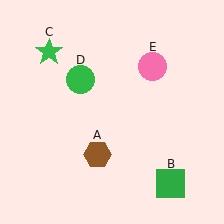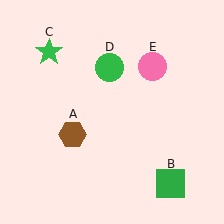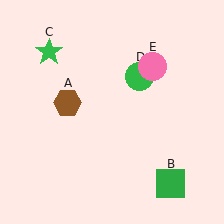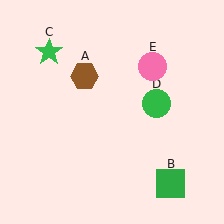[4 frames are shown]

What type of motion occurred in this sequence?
The brown hexagon (object A), green circle (object D) rotated clockwise around the center of the scene.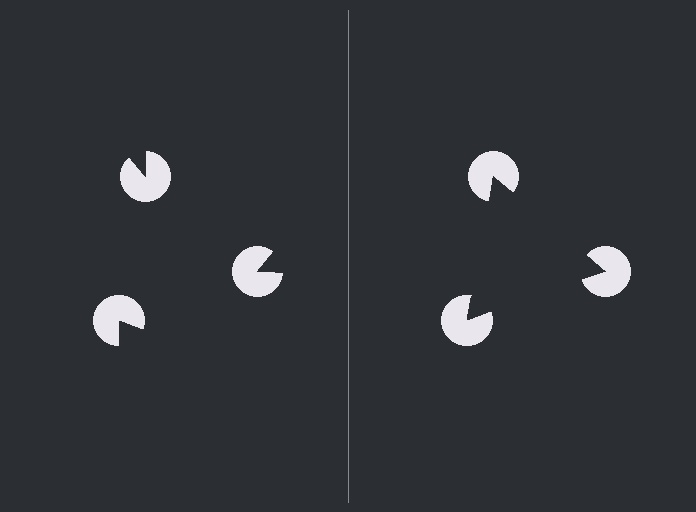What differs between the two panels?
The pac-man discs are positioned identically on both sides; only the wedge orientations differ. On the right they align to a triangle; on the left they are misaligned.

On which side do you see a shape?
An illusory triangle appears on the right side. On the left side the wedge cuts are rotated, so no coherent shape forms.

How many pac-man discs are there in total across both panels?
6 — 3 on each side.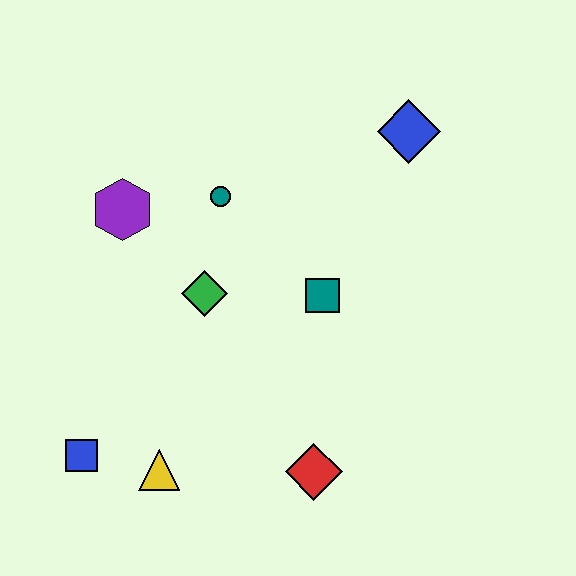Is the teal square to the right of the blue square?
Yes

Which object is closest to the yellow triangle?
The blue square is closest to the yellow triangle.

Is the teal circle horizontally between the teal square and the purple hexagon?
Yes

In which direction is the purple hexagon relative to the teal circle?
The purple hexagon is to the left of the teal circle.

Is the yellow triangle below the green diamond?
Yes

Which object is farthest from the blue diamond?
The blue square is farthest from the blue diamond.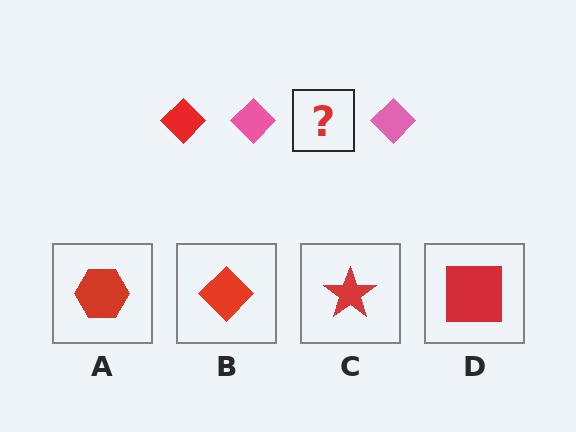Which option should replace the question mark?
Option B.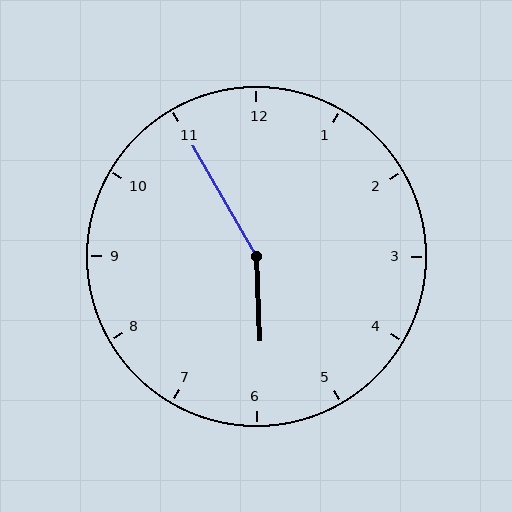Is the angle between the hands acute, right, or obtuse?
It is obtuse.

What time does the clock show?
5:55.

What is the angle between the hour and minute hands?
Approximately 152 degrees.